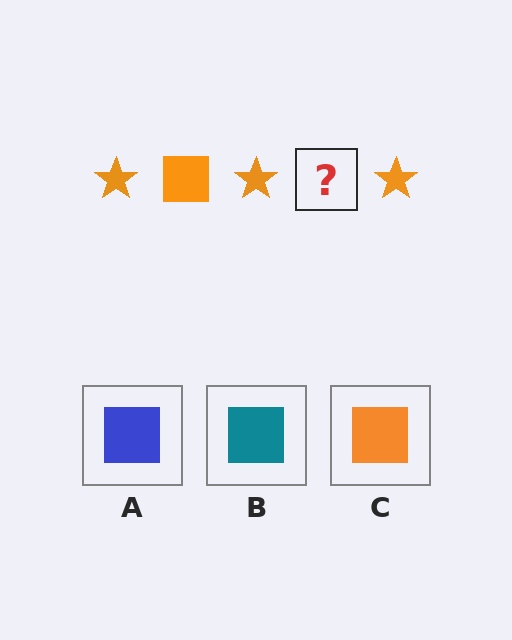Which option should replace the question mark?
Option C.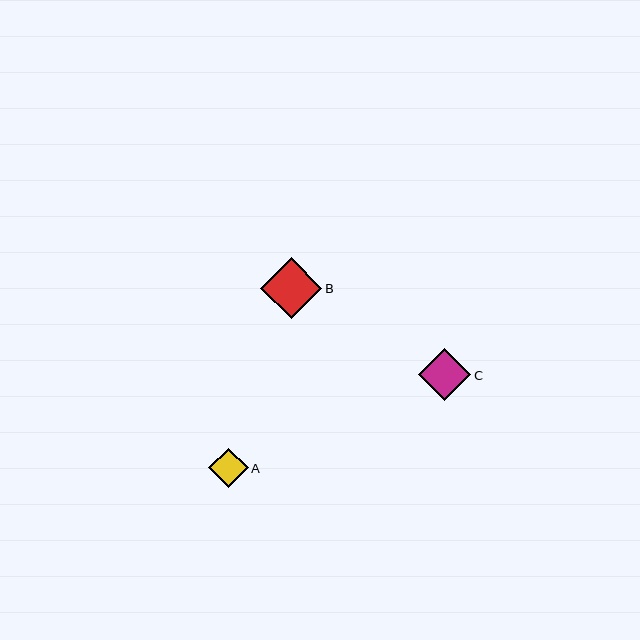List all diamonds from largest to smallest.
From largest to smallest: B, C, A.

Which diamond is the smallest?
Diamond A is the smallest with a size of approximately 39 pixels.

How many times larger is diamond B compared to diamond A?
Diamond B is approximately 1.6 times the size of diamond A.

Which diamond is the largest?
Diamond B is the largest with a size of approximately 61 pixels.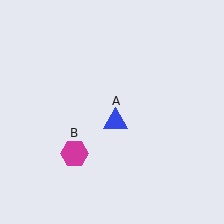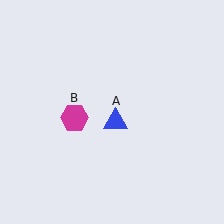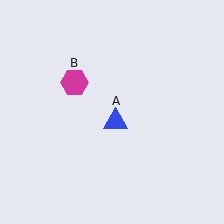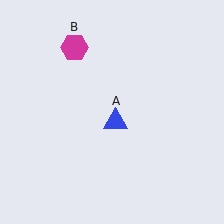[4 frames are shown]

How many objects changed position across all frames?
1 object changed position: magenta hexagon (object B).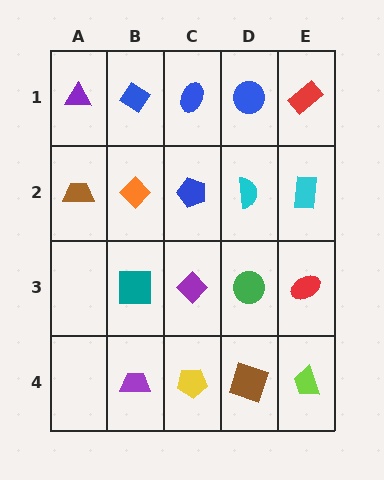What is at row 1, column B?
A blue diamond.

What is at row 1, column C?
A blue ellipse.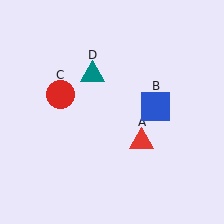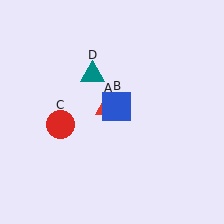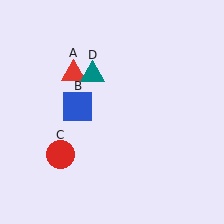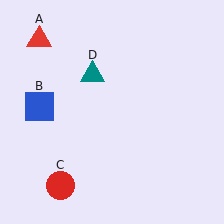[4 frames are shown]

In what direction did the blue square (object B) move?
The blue square (object B) moved left.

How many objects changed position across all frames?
3 objects changed position: red triangle (object A), blue square (object B), red circle (object C).